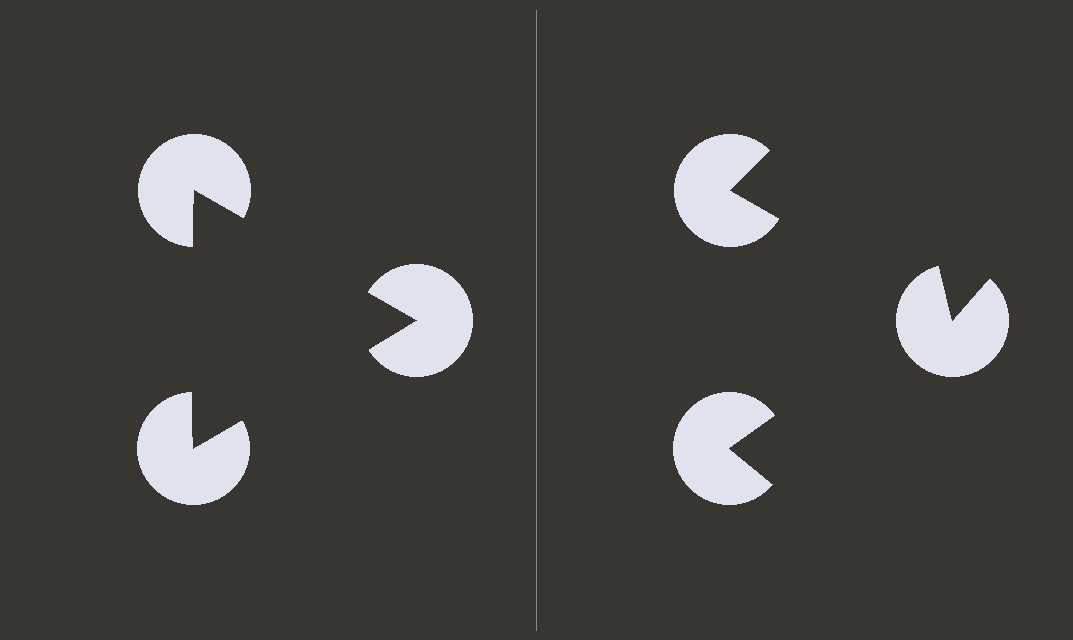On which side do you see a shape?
An illusory triangle appears on the left side. On the right side the wedge cuts are rotated, so no coherent shape forms.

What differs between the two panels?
The pac-man discs are positioned identically on both sides; only the wedge orientations differ. On the left they align to a triangle; on the right they are misaligned.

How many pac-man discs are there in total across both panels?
6 — 3 on each side.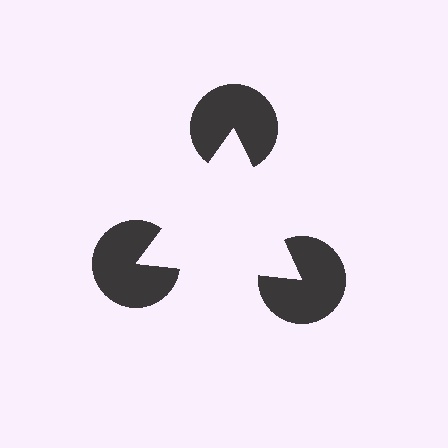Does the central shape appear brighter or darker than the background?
It typically appears slightly brighter than the background, even though no actual brightness change is drawn.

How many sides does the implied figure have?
3 sides.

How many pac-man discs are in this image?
There are 3 — one at each vertex of the illusory triangle.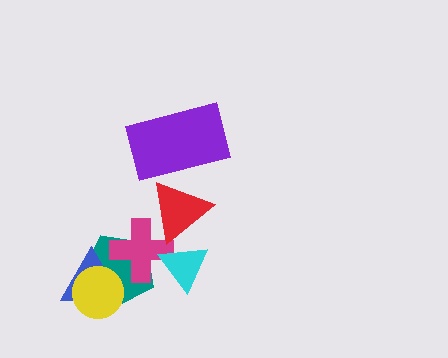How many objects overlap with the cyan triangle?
2 objects overlap with the cyan triangle.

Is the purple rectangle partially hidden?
Yes, it is partially covered by another shape.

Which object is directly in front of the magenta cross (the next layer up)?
The blue triangle is directly in front of the magenta cross.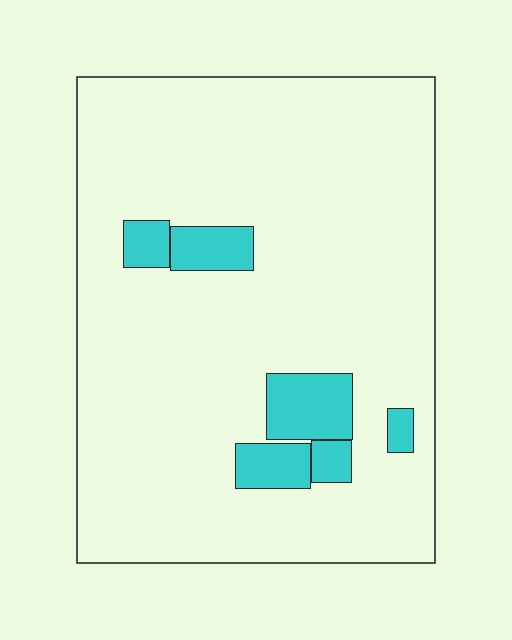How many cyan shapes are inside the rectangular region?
6.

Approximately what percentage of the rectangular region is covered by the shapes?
Approximately 10%.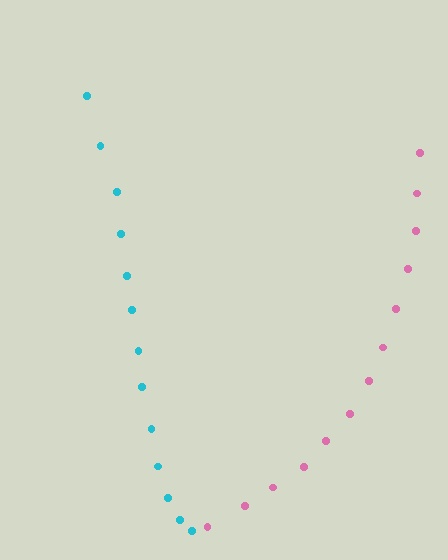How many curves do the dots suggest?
There are 2 distinct paths.